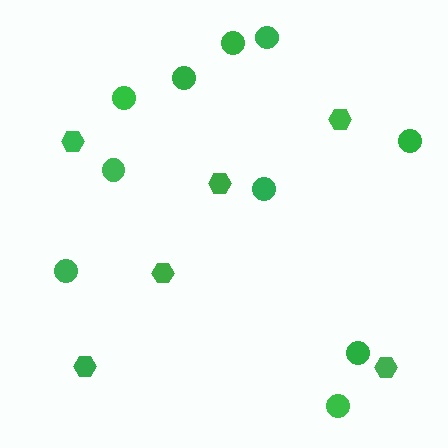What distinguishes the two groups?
There are 2 groups: one group of hexagons (6) and one group of circles (10).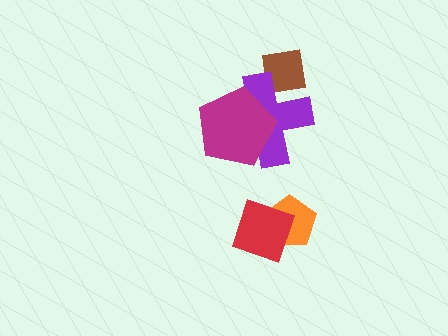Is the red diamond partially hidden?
No, no other shape covers it.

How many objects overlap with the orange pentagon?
1 object overlaps with the orange pentagon.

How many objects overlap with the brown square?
1 object overlaps with the brown square.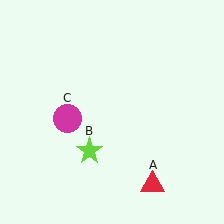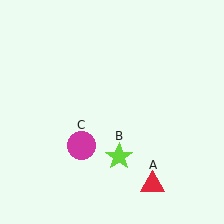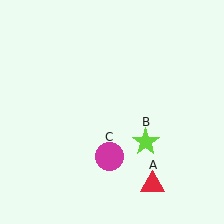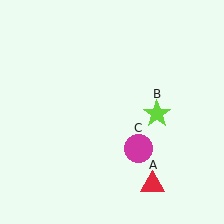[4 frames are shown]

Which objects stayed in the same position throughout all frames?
Red triangle (object A) remained stationary.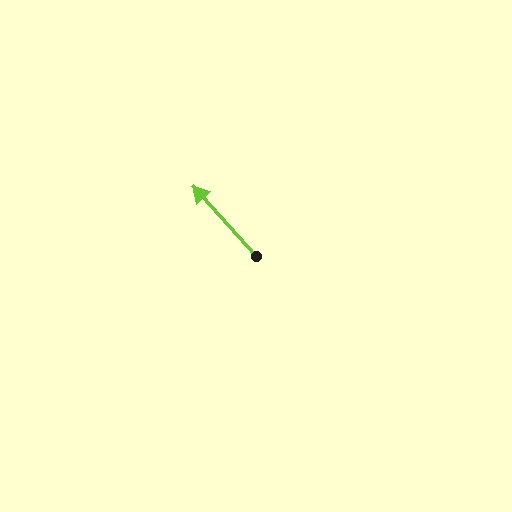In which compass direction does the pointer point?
Northwest.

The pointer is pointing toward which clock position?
Roughly 11 o'clock.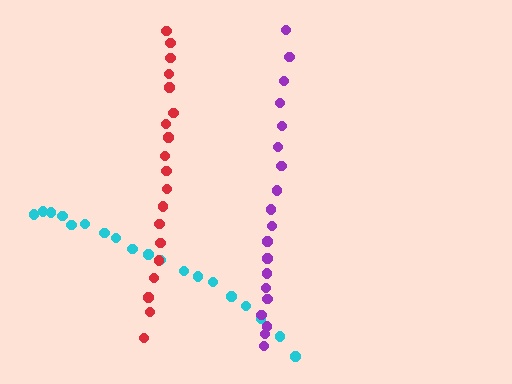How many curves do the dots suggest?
There are 3 distinct paths.